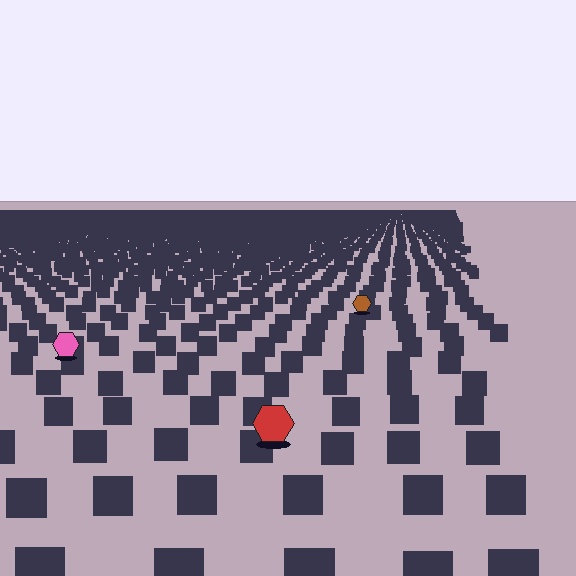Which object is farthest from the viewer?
The brown hexagon is farthest from the viewer. It appears smaller and the ground texture around it is denser.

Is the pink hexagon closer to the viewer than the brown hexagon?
Yes. The pink hexagon is closer — you can tell from the texture gradient: the ground texture is coarser near it.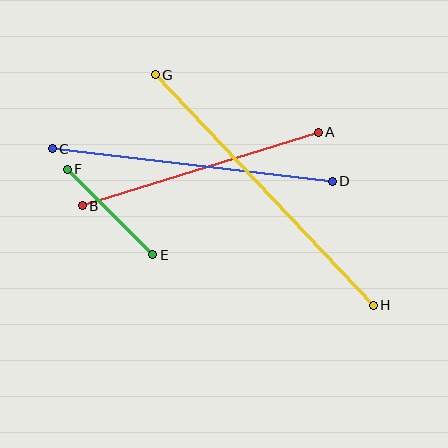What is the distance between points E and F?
The distance is approximately 121 pixels.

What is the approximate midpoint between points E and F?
The midpoint is at approximately (110, 212) pixels.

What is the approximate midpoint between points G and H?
The midpoint is at approximately (264, 190) pixels.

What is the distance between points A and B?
The distance is approximately 248 pixels.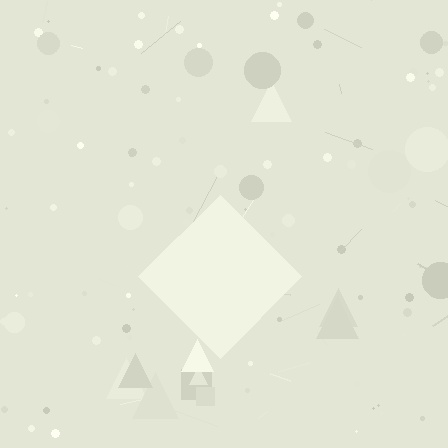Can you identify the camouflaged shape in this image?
The camouflaged shape is a diamond.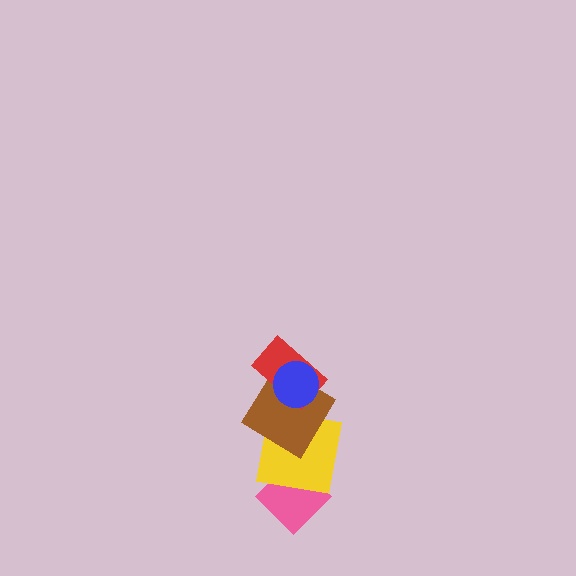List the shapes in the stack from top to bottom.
From top to bottom: the blue circle, the red rectangle, the brown diamond, the yellow square, the pink diamond.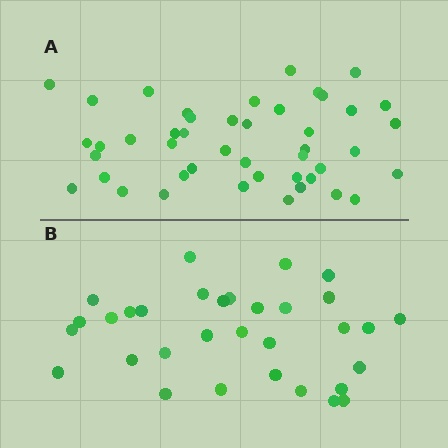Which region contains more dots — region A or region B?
Region A (the top region) has more dots.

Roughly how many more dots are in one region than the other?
Region A has approximately 15 more dots than region B.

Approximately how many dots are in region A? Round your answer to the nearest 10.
About 40 dots. (The exact count is 45, which rounds to 40.)